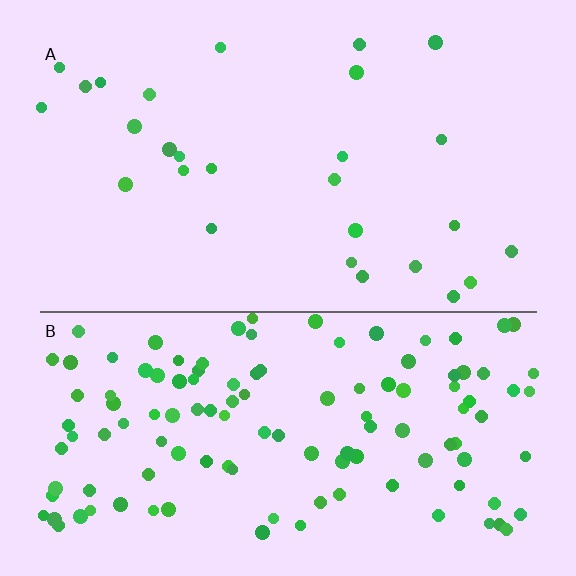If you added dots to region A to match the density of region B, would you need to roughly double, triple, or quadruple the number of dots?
Approximately quadruple.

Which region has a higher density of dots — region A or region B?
B (the bottom).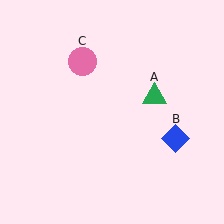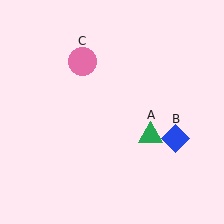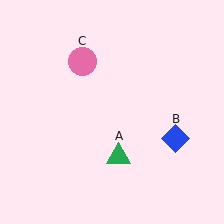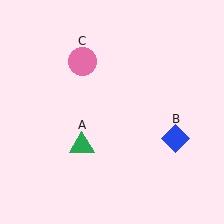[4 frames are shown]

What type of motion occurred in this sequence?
The green triangle (object A) rotated clockwise around the center of the scene.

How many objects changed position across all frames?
1 object changed position: green triangle (object A).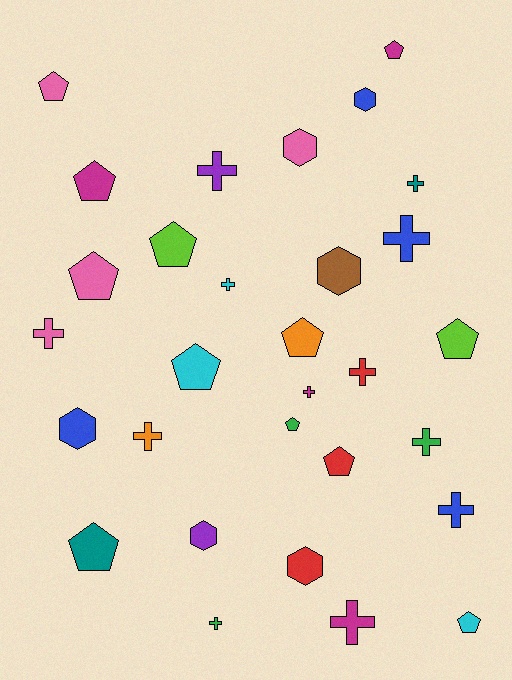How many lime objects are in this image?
There are 2 lime objects.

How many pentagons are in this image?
There are 12 pentagons.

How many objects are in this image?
There are 30 objects.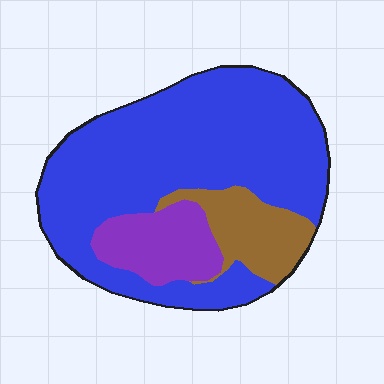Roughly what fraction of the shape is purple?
Purple takes up less than a sixth of the shape.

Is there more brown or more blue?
Blue.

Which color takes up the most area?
Blue, at roughly 70%.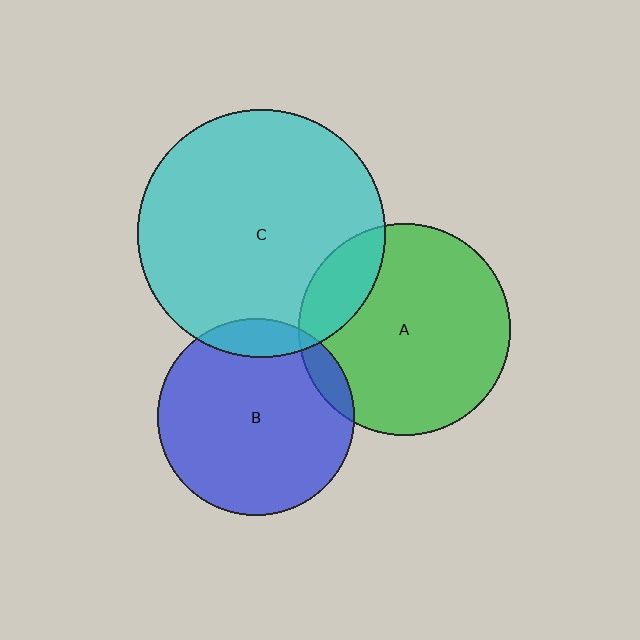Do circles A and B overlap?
Yes.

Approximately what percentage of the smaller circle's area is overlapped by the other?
Approximately 10%.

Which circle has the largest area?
Circle C (cyan).